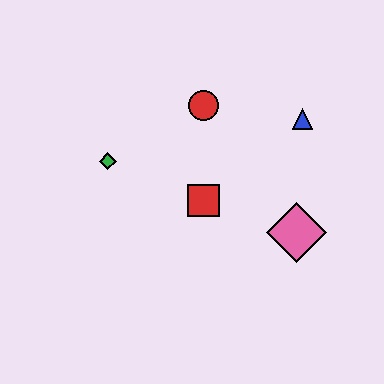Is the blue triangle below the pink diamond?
No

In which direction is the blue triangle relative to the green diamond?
The blue triangle is to the right of the green diamond.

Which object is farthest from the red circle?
The pink diamond is farthest from the red circle.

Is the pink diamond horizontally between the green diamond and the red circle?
No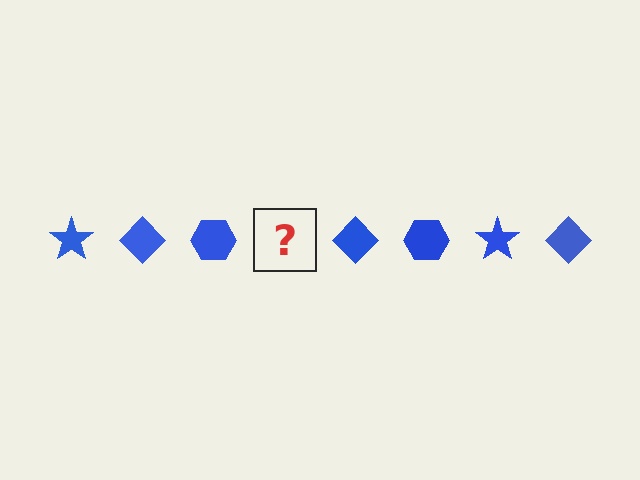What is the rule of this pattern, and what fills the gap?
The rule is that the pattern cycles through star, diamond, hexagon shapes in blue. The gap should be filled with a blue star.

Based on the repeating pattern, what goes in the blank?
The blank should be a blue star.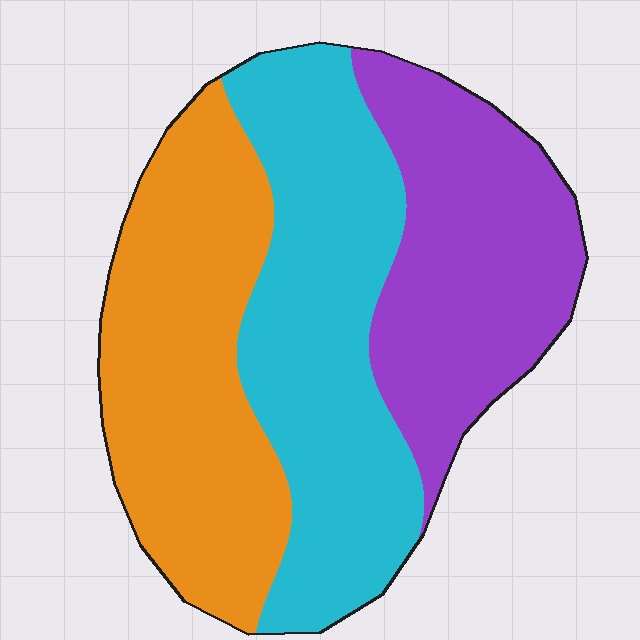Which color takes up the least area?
Purple, at roughly 30%.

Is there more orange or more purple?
Orange.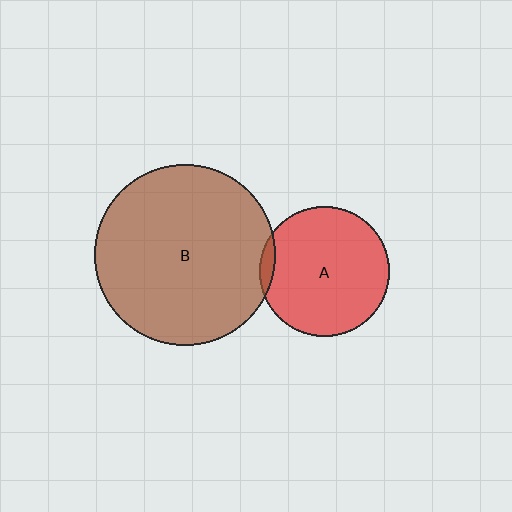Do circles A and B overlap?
Yes.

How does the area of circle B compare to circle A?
Approximately 1.9 times.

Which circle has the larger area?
Circle B (brown).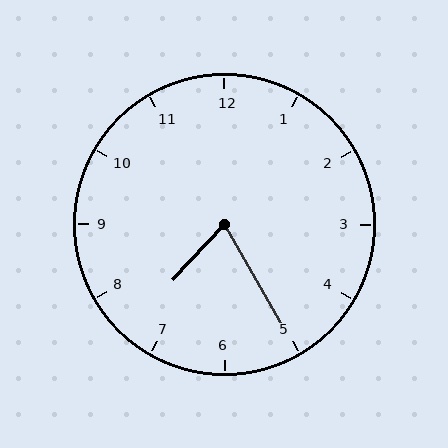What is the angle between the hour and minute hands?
Approximately 72 degrees.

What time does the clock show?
7:25.